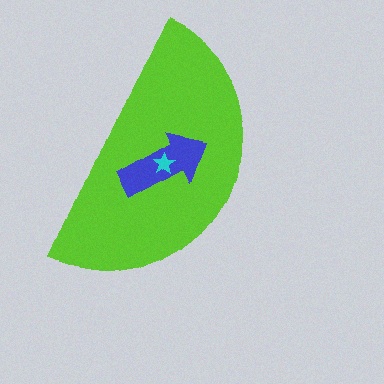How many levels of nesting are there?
3.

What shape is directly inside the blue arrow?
The cyan star.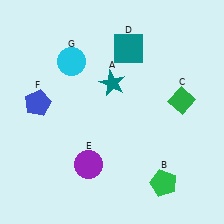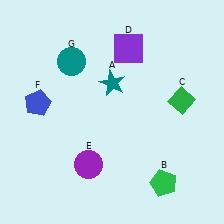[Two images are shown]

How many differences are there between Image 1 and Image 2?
There are 2 differences between the two images.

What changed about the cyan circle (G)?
In Image 1, G is cyan. In Image 2, it changed to teal.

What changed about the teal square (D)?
In Image 1, D is teal. In Image 2, it changed to purple.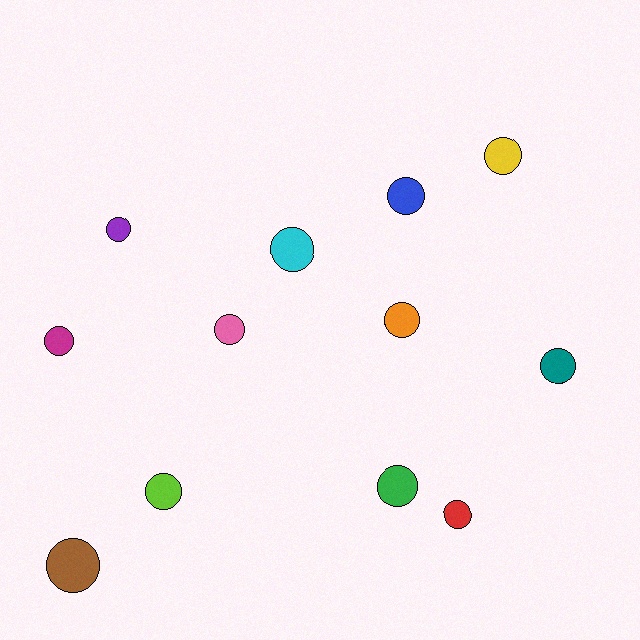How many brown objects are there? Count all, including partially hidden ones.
There is 1 brown object.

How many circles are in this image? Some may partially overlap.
There are 12 circles.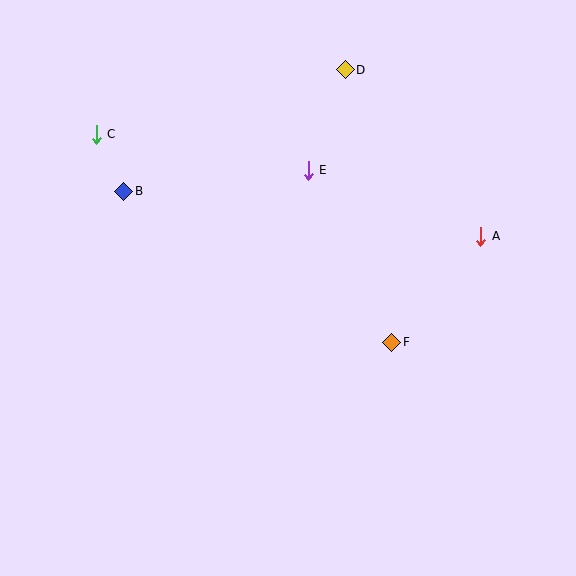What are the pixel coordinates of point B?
Point B is at (124, 191).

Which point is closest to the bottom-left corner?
Point B is closest to the bottom-left corner.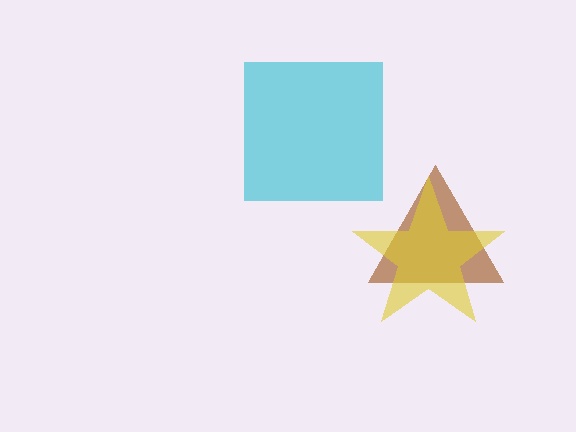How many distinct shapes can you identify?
There are 3 distinct shapes: a brown triangle, a yellow star, a cyan square.